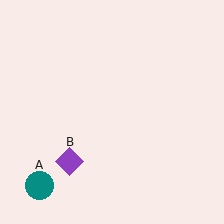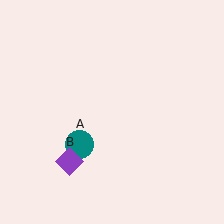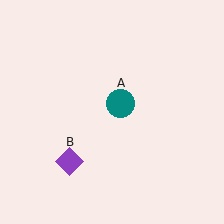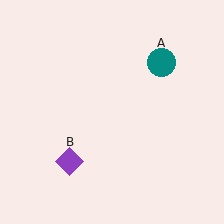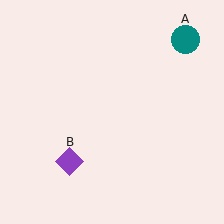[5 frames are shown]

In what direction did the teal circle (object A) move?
The teal circle (object A) moved up and to the right.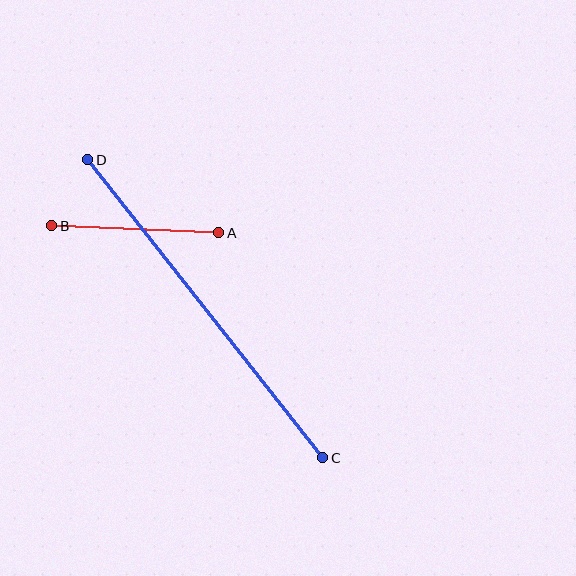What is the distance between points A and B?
The distance is approximately 167 pixels.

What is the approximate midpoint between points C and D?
The midpoint is at approximately (205, 309) pixels.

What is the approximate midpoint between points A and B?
The midpoint is at approximately (135, 229) pixels.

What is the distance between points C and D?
The distance is approximately 380 pixels.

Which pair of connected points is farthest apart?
Points C and D are farthest apart.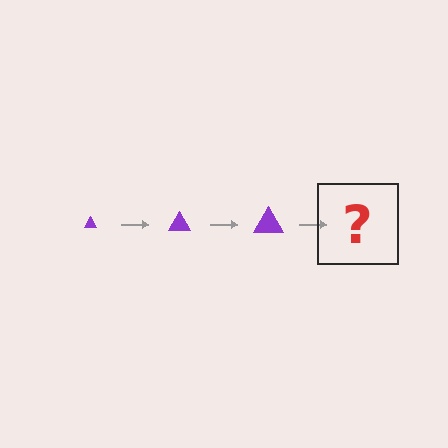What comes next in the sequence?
The next element should be a purple triangle, larger than the previous one.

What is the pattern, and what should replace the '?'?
The pattern is that the triangle gets progressively larger each step. The '?' should be a purple triangle, larger than the previous one.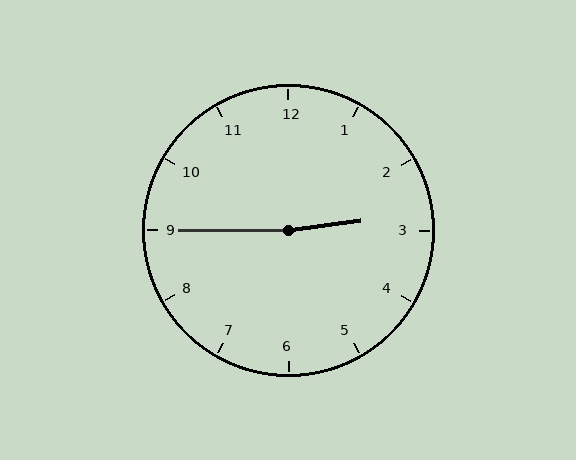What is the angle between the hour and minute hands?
Approximately 172 degrees.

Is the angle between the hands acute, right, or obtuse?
It is obtuse.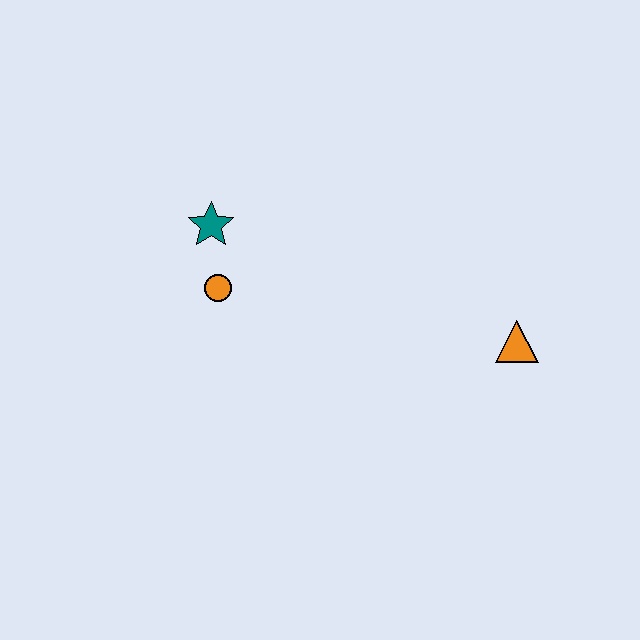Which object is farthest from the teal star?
The orange triangle is farthest from the teal star.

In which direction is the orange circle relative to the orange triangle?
The orange circle is to the left of the orange triangle.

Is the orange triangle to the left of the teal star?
No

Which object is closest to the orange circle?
The teal star is closest to the orange circle.